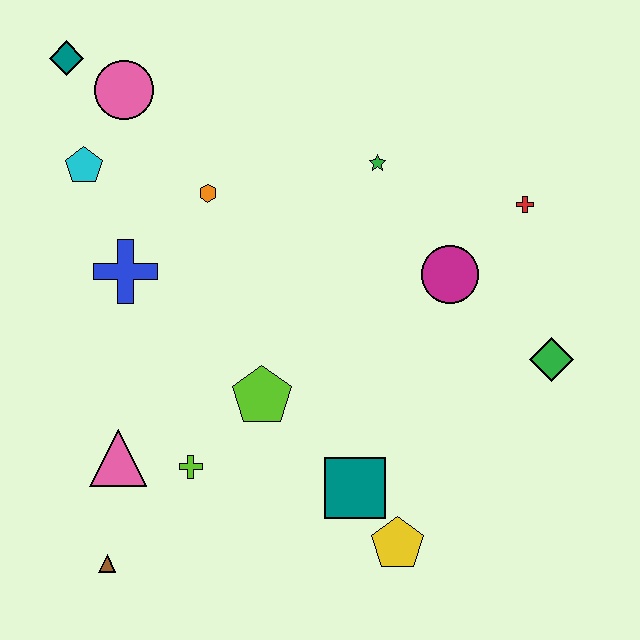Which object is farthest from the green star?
The brown triangle is farthest from the green star.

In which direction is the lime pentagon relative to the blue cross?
The lime pentagon is to the right of the blue cross.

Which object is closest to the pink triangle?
The lime cross is closest to the pink triangle.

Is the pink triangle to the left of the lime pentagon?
Yes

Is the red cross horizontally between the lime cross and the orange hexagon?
No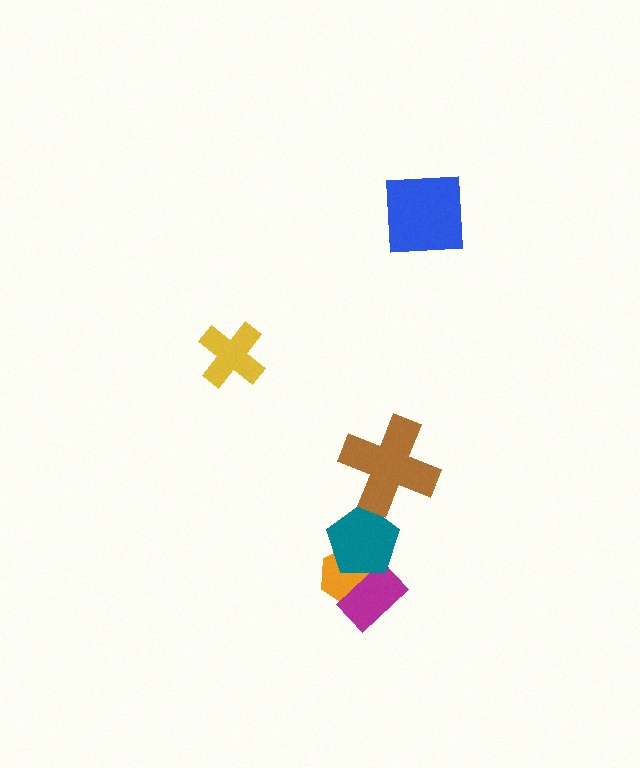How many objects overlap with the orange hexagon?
2 objects overlap with the orange hexagon.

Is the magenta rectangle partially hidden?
Yes, it is partially covered by another shape.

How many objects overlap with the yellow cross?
0 objects overlap with the yellow cross.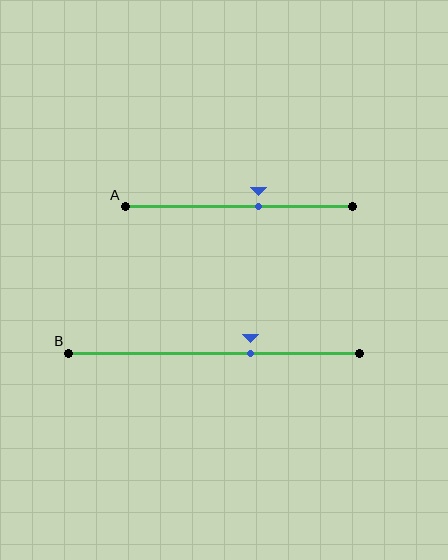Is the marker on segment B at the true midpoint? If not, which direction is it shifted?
No, the marker on segment B is shifted to the right by about 12% of the segment length.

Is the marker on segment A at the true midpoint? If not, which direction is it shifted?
No, the marker on segment A is shifted to the right by about 8% of the segment length.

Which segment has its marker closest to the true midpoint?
Segment A has its marker closest to the true midpoint.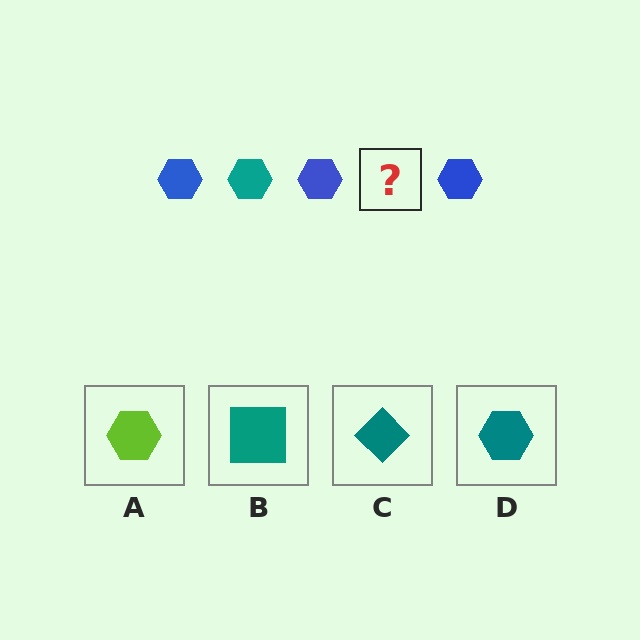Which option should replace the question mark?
Option D.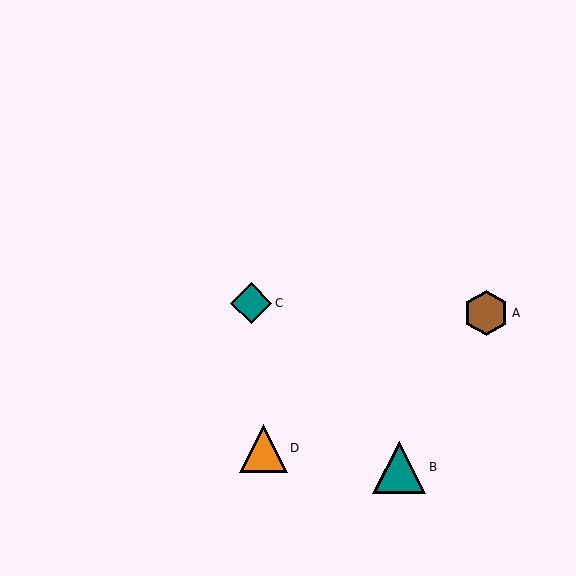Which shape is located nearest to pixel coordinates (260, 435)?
The orange triangle (labeled D) at (263, 448) is nearest to that location.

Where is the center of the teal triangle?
The center of the teal triangle is at (399, 467).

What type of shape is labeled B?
Shape B is a teal triangle.